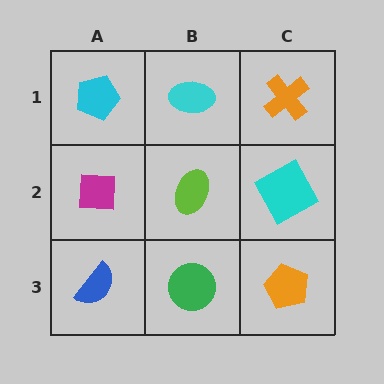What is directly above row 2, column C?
An orange cross.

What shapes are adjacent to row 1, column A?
A magenta square (row 2, column A), a cyan ellipse (row 1, column B).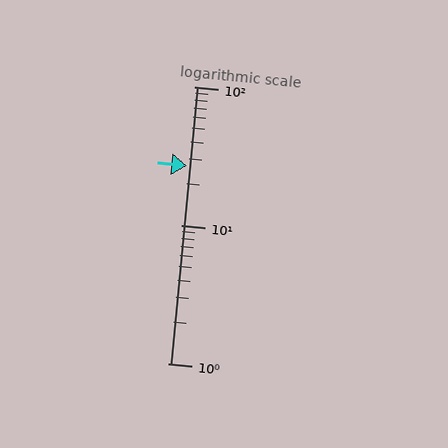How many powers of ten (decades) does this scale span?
The scale spans 2 decades, from 1 to 100.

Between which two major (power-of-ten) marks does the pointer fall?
The pointer is between 10 and 100.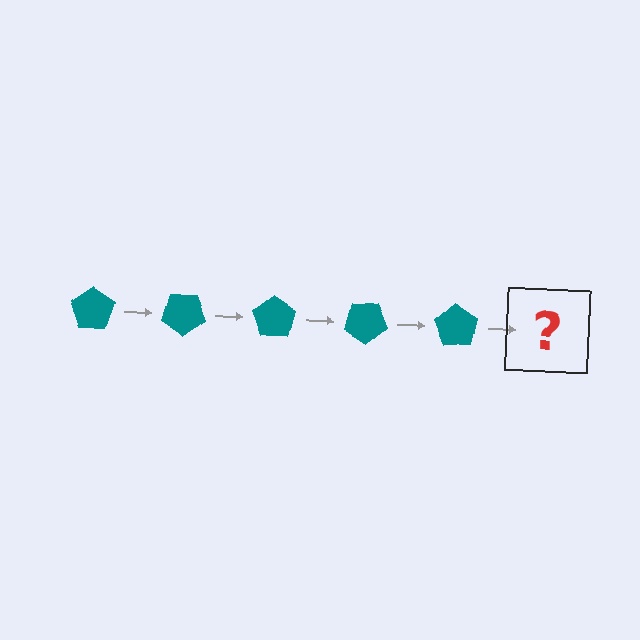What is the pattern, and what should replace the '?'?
The pattern is that the pentagon rotates 35 degrees each step. The '?' should be a teal pentagon rotated 175 degrees.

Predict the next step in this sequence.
The next step is a teal pentagon rotated 175 degrees.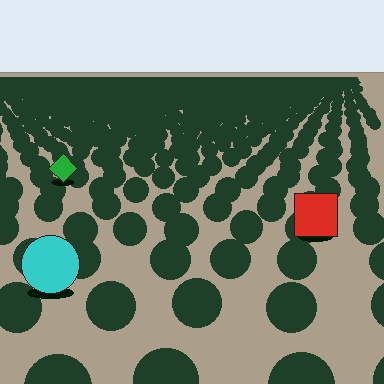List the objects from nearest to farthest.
From nearest to farthest: the cyan circle, the red square, the green diamond.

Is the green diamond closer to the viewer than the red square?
No. The red square is closer — you can tell from the texture gradient: the ground texture is coarser near it.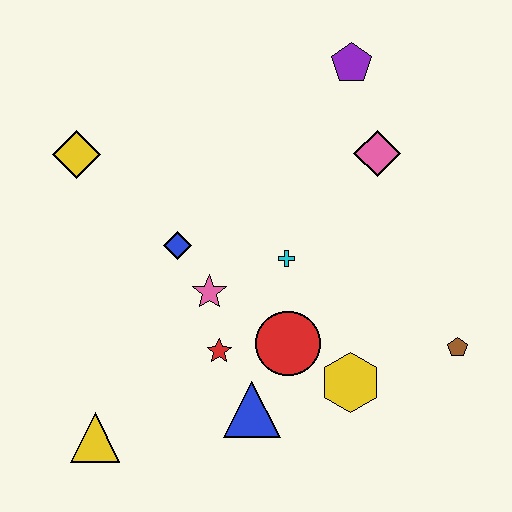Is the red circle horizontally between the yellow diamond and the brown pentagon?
Yes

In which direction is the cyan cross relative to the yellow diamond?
The cyan cross is to the right of the yellow diamond.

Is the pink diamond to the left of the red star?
No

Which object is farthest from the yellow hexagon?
The yellow diamond is farthest from the yellow hexagon.